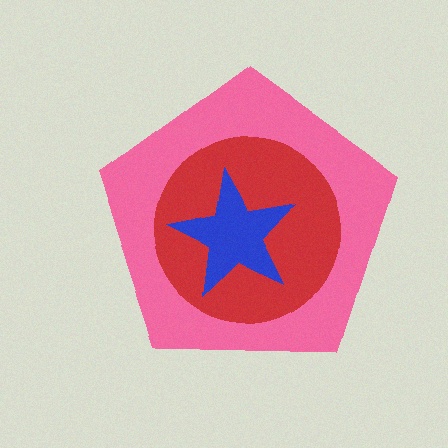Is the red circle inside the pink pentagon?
Yes.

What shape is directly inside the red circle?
The blue star.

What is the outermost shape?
The pink pentagon.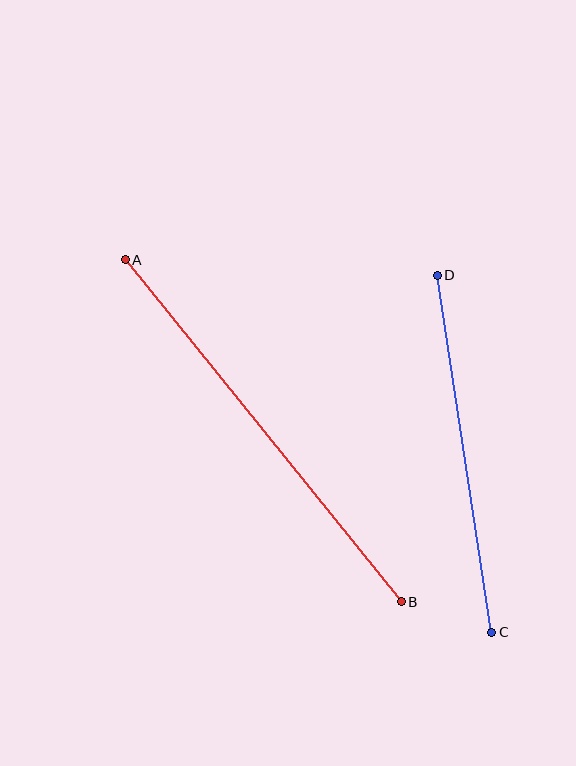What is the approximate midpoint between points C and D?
The midpoint is at approximately (464, 454) pixels.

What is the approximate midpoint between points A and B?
The midpoint is at approximately (263, 431) pixels.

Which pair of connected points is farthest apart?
Points A and B are farthest apart.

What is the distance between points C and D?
The distance is approximately 361 pixels.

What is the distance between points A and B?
The distance is approximately 440 pixels.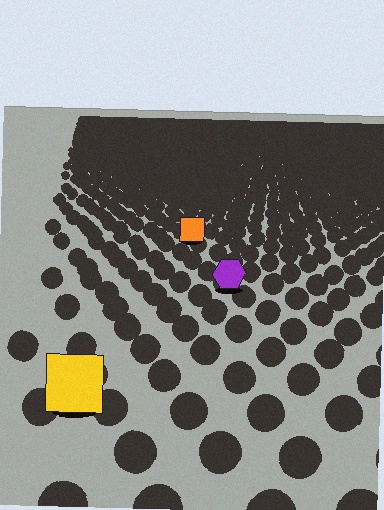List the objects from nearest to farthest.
From nearest to farthest: the yellow square, the purple hexagon, the orange square.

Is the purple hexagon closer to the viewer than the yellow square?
No. The yellow square is closer — you can tell from the texture gradient: the ground texture is coarser near it.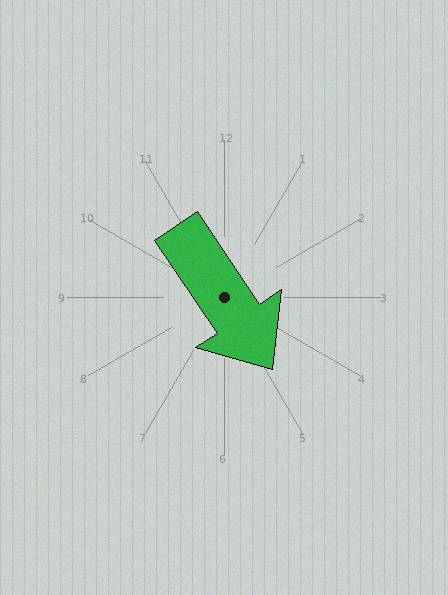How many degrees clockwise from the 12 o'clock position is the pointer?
Approximately 146 degrees.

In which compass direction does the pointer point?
Southeast.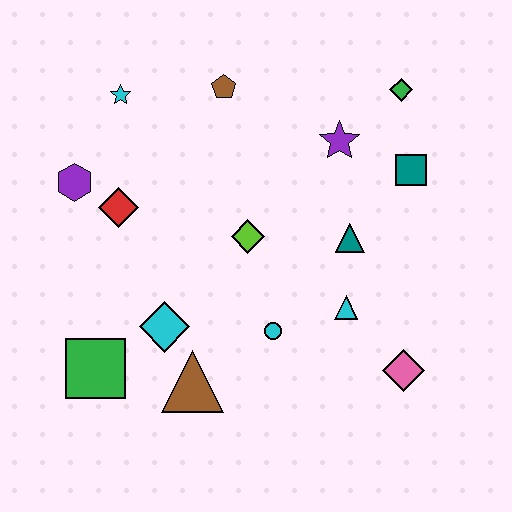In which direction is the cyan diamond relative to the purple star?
The cyan diamond is below the purple star.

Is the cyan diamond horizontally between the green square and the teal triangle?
Yes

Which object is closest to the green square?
The cyan diamond is closest to the green square.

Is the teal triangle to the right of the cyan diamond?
Yes